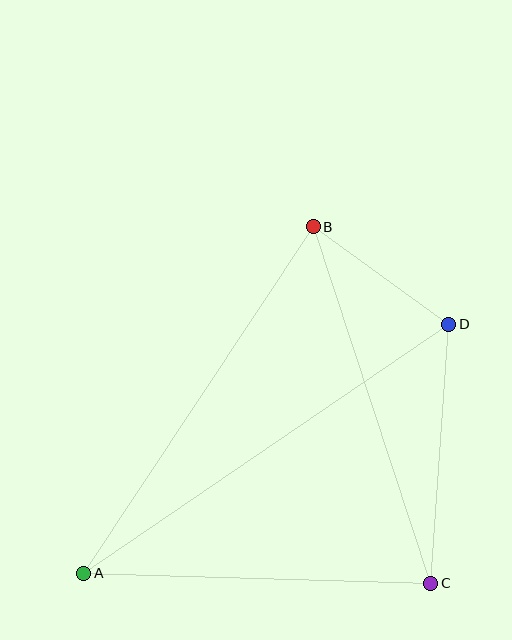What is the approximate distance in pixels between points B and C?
The distance between B and C is approximately 376 pixels.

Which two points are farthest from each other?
Points A and D are farthest from each other.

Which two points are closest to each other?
Points B and D are closest to each other.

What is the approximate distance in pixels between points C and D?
The distance between C and D is approximately 260 pixels.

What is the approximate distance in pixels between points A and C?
The distance between A and C is approximately 347 pixels.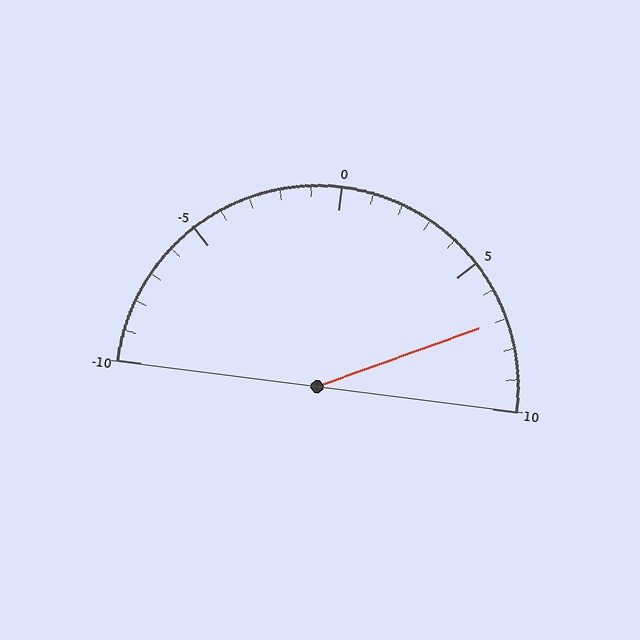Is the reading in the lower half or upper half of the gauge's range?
The reading is in the upper half of the range (-10 to 10).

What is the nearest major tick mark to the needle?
The nearest major tick mark is 5.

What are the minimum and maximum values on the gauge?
The gauge ranges from -10 to 10.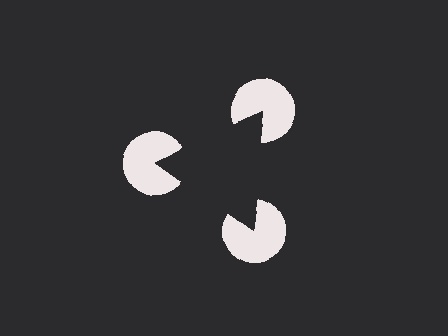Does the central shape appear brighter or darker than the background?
It typically appears slightly darker than the background, even though no actual brightness change is drawn.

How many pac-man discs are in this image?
There are 3 — one at each vertex of the illusory triangle.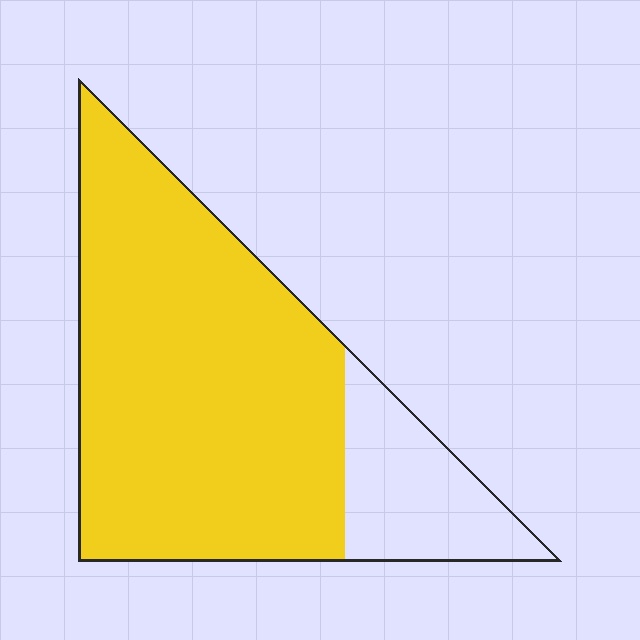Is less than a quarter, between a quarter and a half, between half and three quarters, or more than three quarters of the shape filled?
More than three quarters.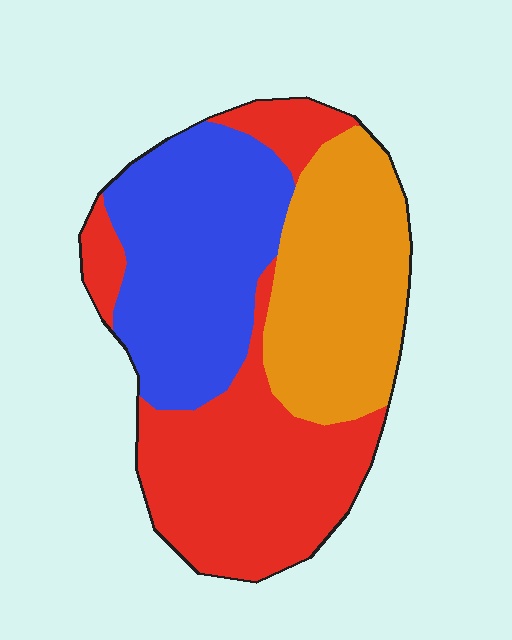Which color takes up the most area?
Red, at roughly 40%.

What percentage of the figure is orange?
Orange takes up about one quarter (1/4) of the figure.